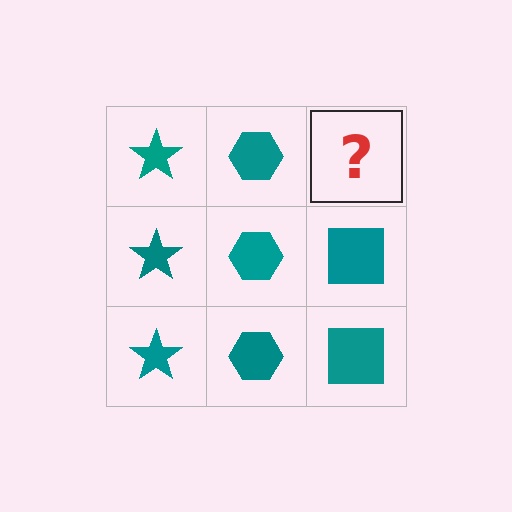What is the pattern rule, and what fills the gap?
The rule is that each column has a consistent shape. The gap should be filled with a teal square.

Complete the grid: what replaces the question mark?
The question mark should be replaced with a teal square.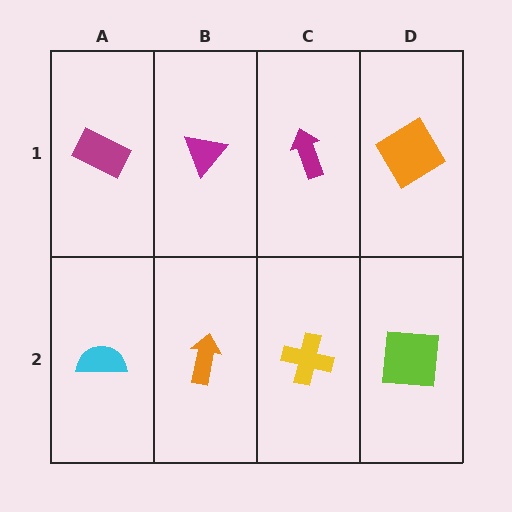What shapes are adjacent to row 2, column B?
A magenta triangle (row 1, column B), a cyan semicircle (row 2, column A), a yellow cross (row 2, column C).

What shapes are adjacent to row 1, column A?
A cyan semicircle (row 2, column A), a magenta triangle (row 1, column B).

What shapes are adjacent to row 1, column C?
A yellow cross (row 2, column C), a magenta triangle (row 1, column B), an orange diamond (row 1, column D).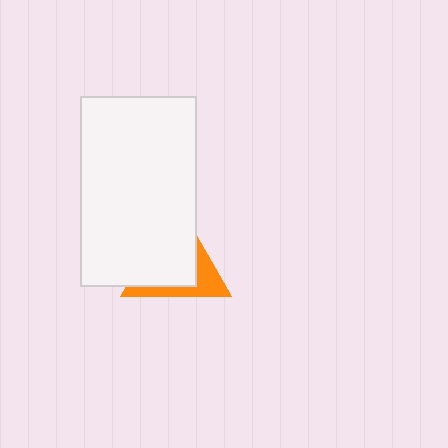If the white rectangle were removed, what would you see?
You would see the complete orange triangle.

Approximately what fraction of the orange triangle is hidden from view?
Roughly 67% of the orange triangle is hidden behind the white rectangle.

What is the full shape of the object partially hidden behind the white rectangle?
The partially hidden object is an orange triangle.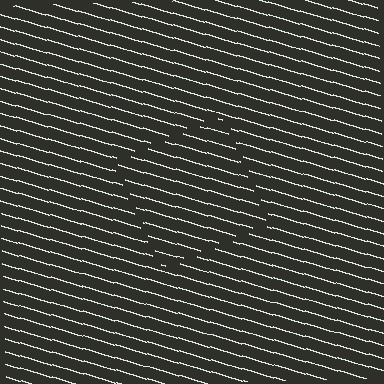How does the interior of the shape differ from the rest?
The interior of the shape contains the same grating, shifted by half a period — the contour is defined by the phase discontinuity where line-ends from the inner and outer gratings abut.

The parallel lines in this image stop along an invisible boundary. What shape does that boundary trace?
An illusory square. The interior of the shape contains the same grating, shifted by half a period — the contour is defined by the phase discontinuity where line-ends from the inner and outer gratings abut.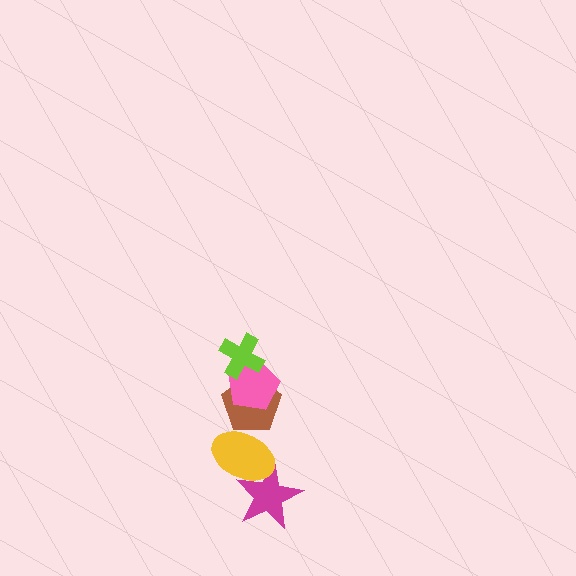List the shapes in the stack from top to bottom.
From top to bottom: the lime cross, the pink pentagon, the brown pentagon, the yellow ellipse, the magenta star.